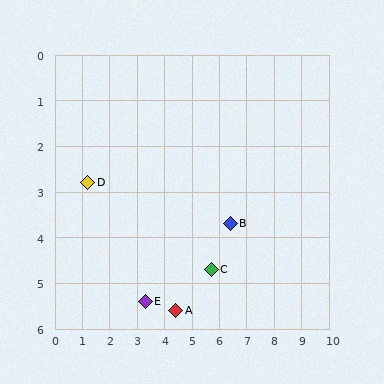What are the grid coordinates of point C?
Point C is at approximately (5.7, 4.7).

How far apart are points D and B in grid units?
Points D and B are about 5.3 grid units apart.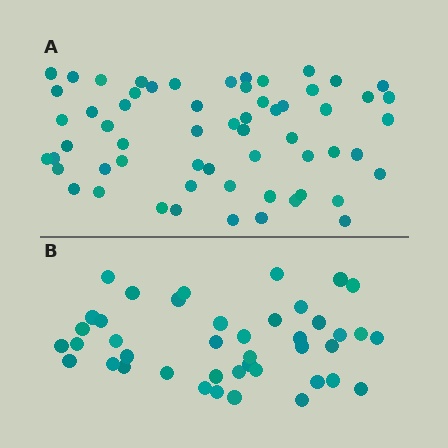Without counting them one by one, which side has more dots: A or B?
Region A (the top region) has more dots.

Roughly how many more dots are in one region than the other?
Region A has approximately 20 more dots than region B.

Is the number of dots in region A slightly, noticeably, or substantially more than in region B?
Region A has noticeably more, but not dramatically so. The ratio is roughly 1.4 to 1.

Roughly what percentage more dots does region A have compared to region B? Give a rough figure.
About 45% more.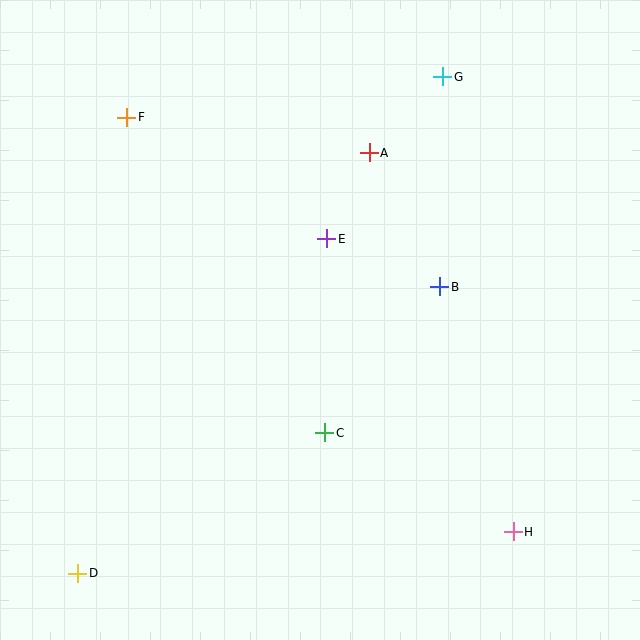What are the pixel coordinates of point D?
Point D is at (78, 573).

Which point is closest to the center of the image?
Point E at (327, 239) is closest to the center.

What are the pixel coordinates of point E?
Point E is at (327, 239).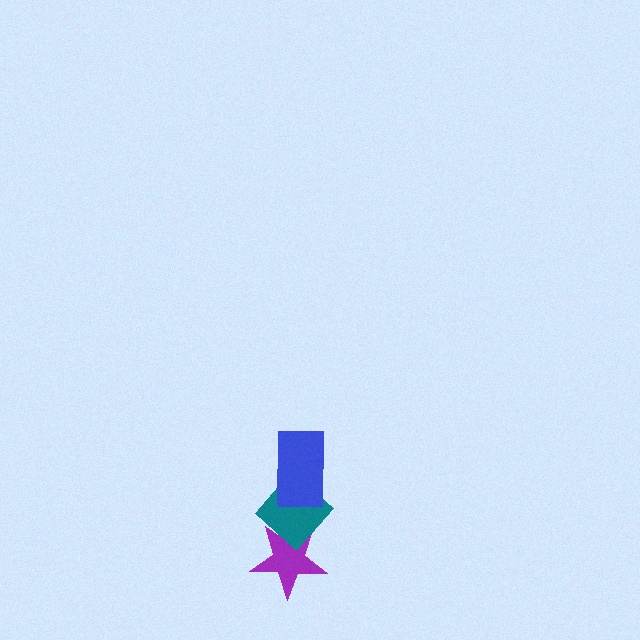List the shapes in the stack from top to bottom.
From top to bottom: the blue rectangle, the teal diamond, the purple star.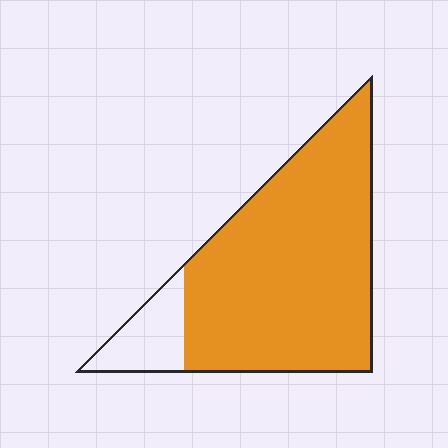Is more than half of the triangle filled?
Yes.